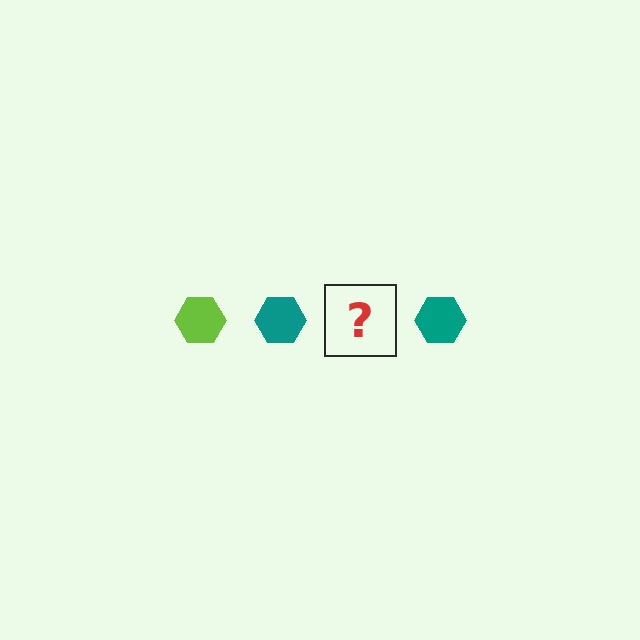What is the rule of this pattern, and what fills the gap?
The rule is that the pattern cycles through lime, teal hexagons. The gap should be filled with a lime hexagon.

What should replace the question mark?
The question mark should be replaced with a lime hexagon.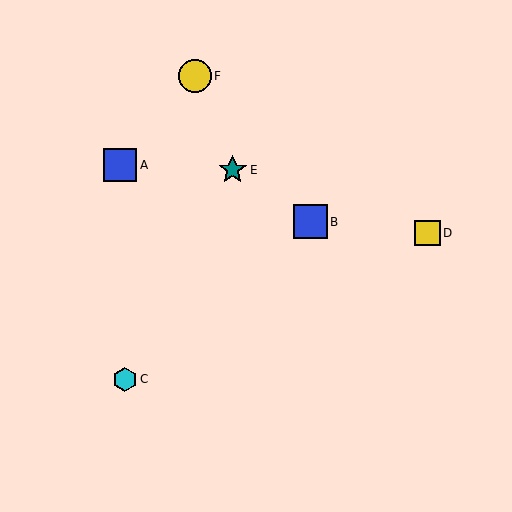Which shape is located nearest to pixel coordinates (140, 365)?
The cyan hexagon (labeled C) at (125, 379) is nearest to that location.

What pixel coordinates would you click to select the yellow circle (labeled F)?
Click at (195, 76) to select the yellow circle F.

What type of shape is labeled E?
Shape E is a teal star.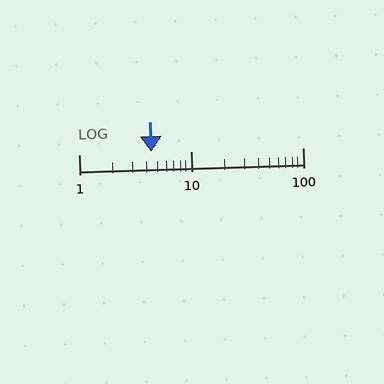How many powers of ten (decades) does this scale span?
The scale spans 2 decades, from 1 to 100.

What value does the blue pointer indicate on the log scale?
The pointer indicates approximately 4.4.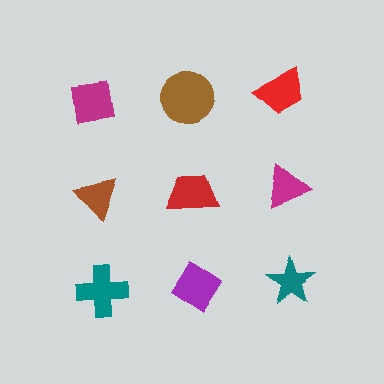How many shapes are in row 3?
3 shapes.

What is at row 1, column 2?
A brown circle.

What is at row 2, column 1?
A brown triangle.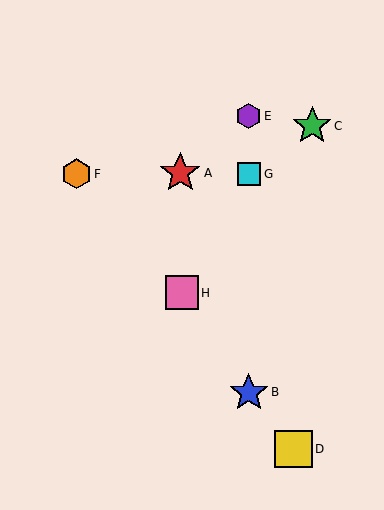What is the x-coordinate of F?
Object F is at x≈76.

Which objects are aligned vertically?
Objects B, E, G are aligned vertically.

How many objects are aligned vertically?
3 objects (B, E, G) are aligned vertically.